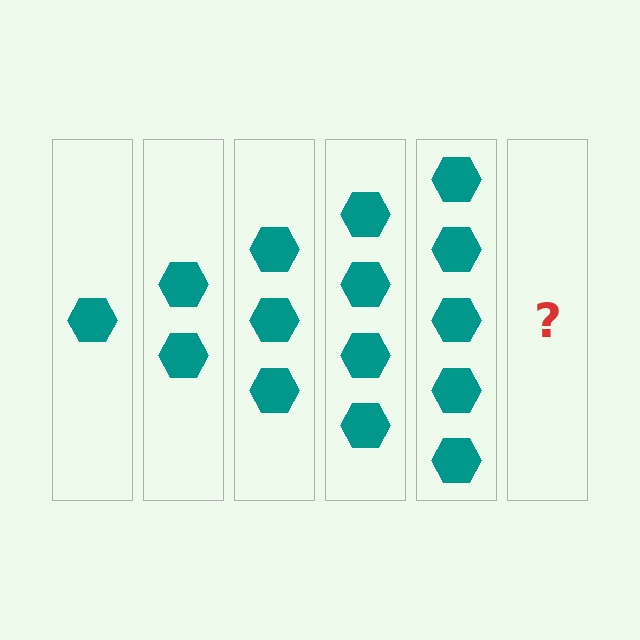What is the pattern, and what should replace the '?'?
The pattern is that each step adds one more hexagon. The '?' should be 6 hexagons.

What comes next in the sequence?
The next element should be 6 hexagons.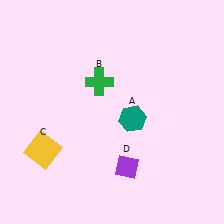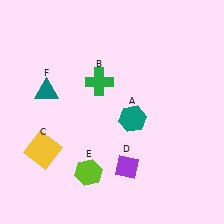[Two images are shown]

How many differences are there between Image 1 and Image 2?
There are 2 differences between the two images.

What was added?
A lime hexagon (E), a teal triangle (F) were added in Image 2.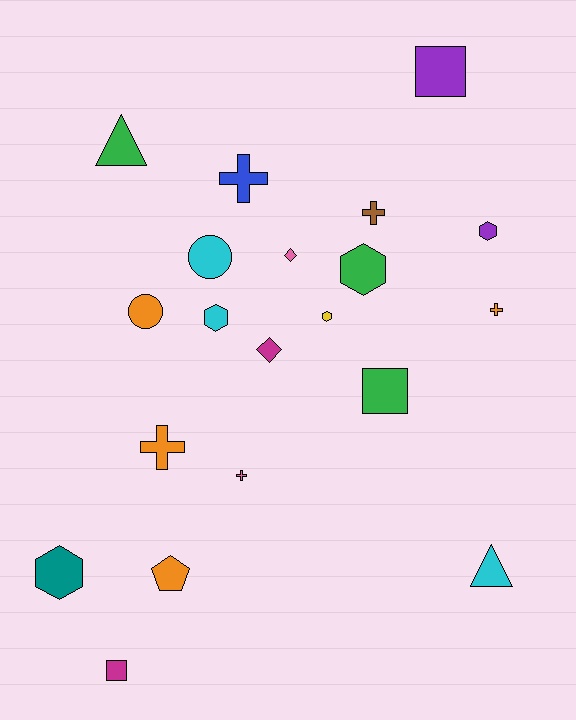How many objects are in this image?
There are 20 objects.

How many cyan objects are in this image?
There are 3 cyan objects.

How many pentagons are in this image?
There is 1 pentagon.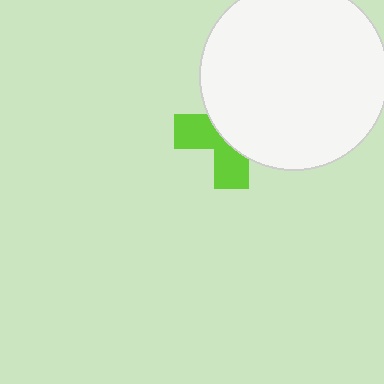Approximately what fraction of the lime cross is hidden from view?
Roughly 58% of the lime cross is hidden behind the white circle.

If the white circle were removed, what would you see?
You would see the complete lime cross.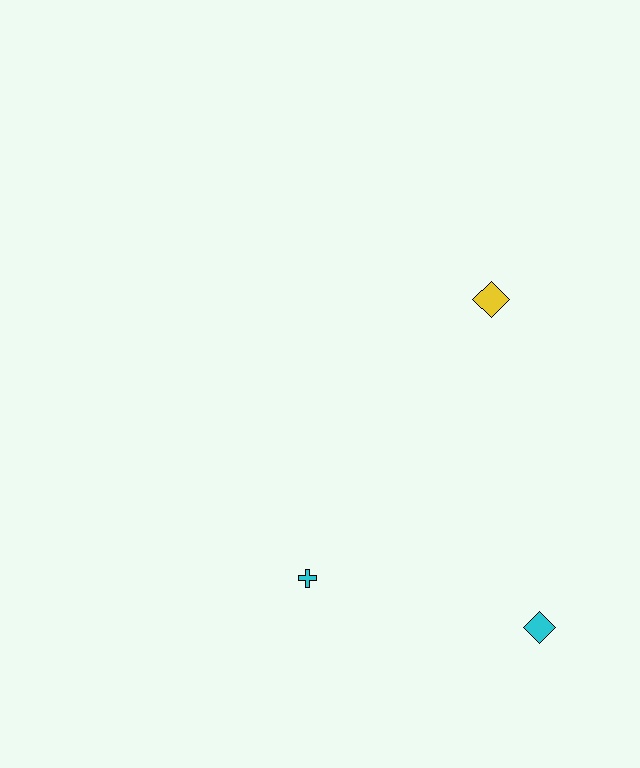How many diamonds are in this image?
There are 2 diamonds.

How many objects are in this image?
There are 3 objects.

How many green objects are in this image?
There are no green objects.